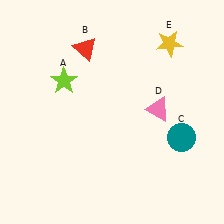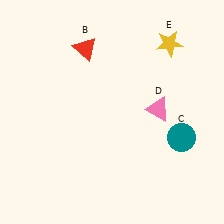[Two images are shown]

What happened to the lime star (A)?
The lime star (A) was removed in Image 2. It was in the top-left area of Image 1.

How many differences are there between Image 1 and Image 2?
There is 1 difference between the two images.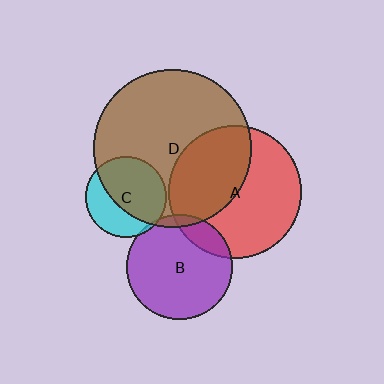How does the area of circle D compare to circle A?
Approximately 1.4 times.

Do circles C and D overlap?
Yes.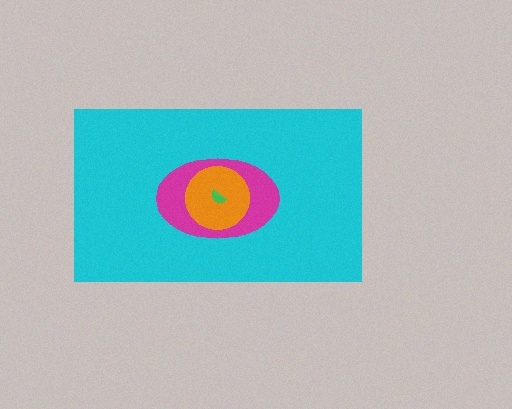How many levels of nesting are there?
4.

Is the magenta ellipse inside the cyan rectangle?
Yes.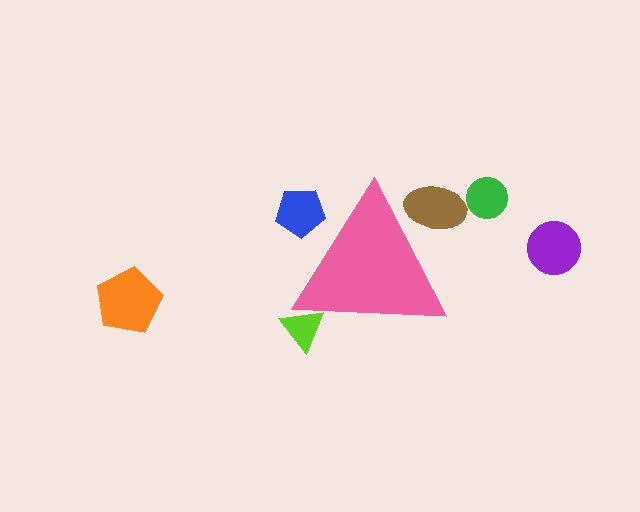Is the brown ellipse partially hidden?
Yes, the brown ellipse is partially hidden behind the pink triangle.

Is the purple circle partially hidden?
No, the purple circle is fully visible.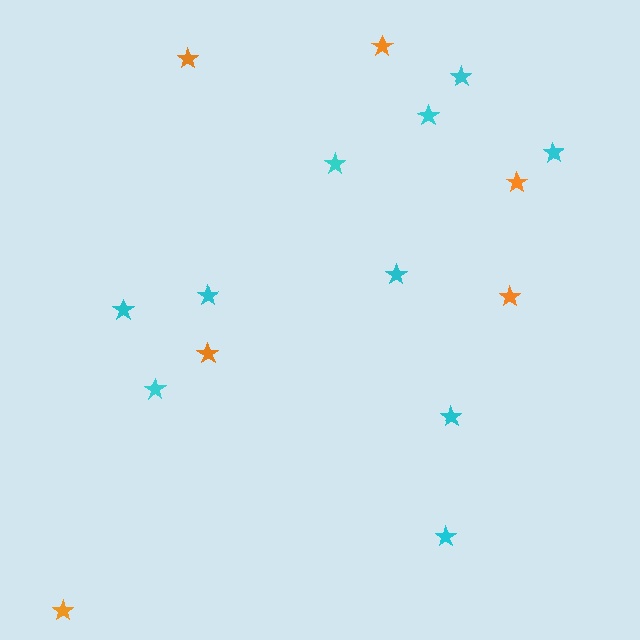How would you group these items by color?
There are 2 groups: one group of orange stars (6) and one group of cyan stars (10).